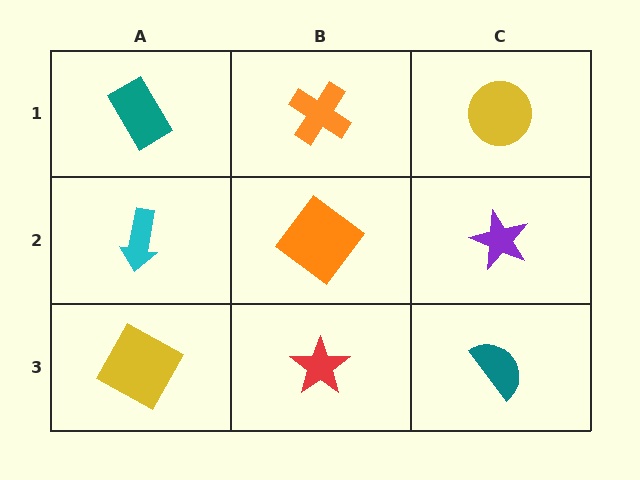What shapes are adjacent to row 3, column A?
A cyan arrow (row 2, column A), a red star (row 3, column B).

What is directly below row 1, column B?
An orange diamond.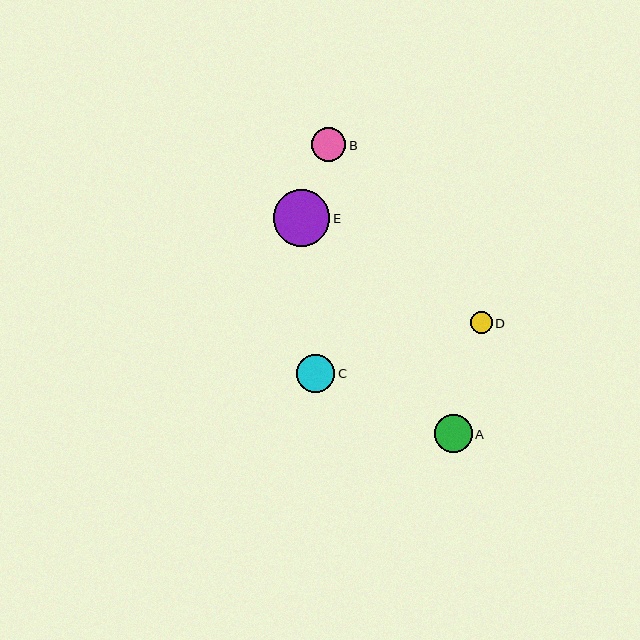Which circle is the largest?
Circle E is the largest with a size of approximately 56 pixels.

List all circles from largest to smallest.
From largest to smallest: E, C, A, B, D.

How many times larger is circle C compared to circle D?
Circle C is approximately 1.7 times the size of circle D.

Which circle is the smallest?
Circle D is the smallest with a size of approximately 22 pixels.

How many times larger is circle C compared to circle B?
Circle C is approximately 1.1 times the size of circle B.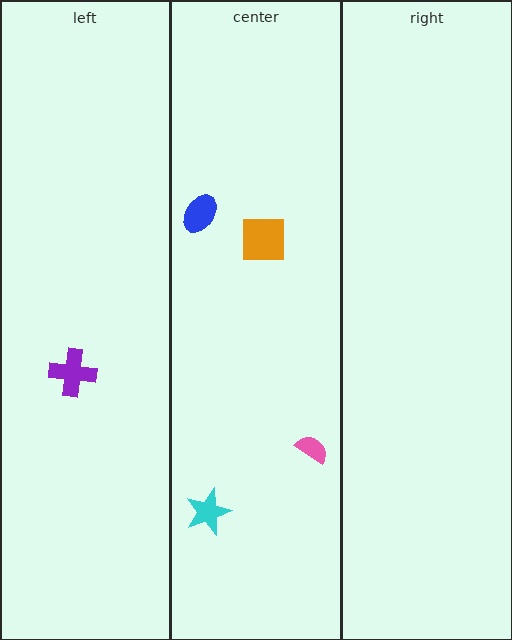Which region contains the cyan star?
The center region.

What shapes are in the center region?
The cyan star, the blue ellipse, the pink semicircle, the orange square.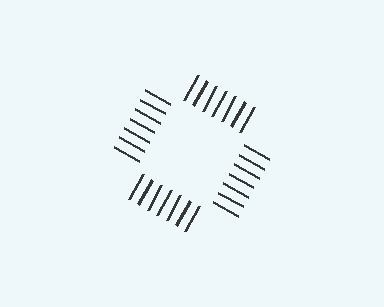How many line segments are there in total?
28 — 7 along each of the 4 edges.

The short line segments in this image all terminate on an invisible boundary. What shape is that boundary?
An illusory square — the line segments terminate on its edges but no continuous stroke is drawn.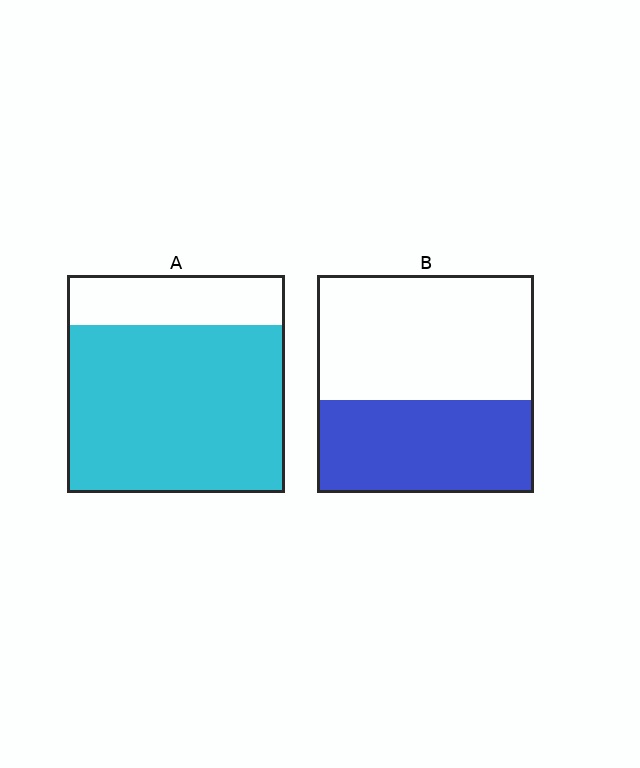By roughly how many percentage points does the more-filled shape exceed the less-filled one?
By roughly 35 percentage points (A over B).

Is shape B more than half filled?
No.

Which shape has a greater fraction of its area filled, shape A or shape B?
Shape A.